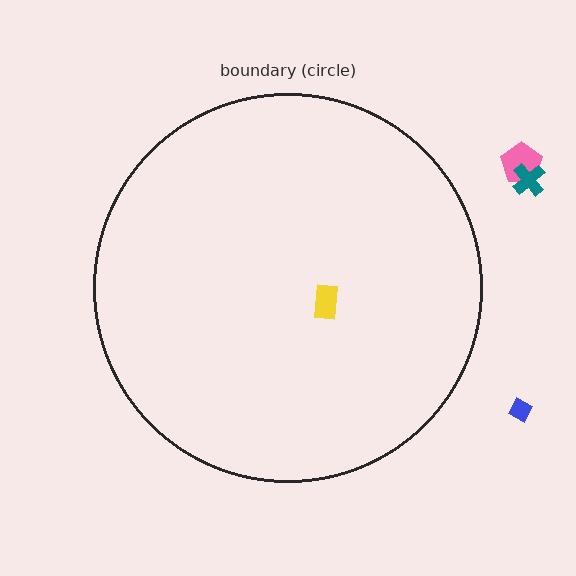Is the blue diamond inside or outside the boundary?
Outside.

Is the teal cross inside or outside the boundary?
Outside.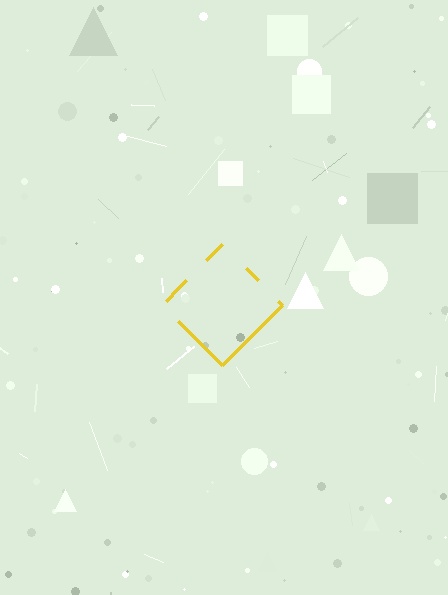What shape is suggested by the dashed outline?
The dashed outline suggests a diamond.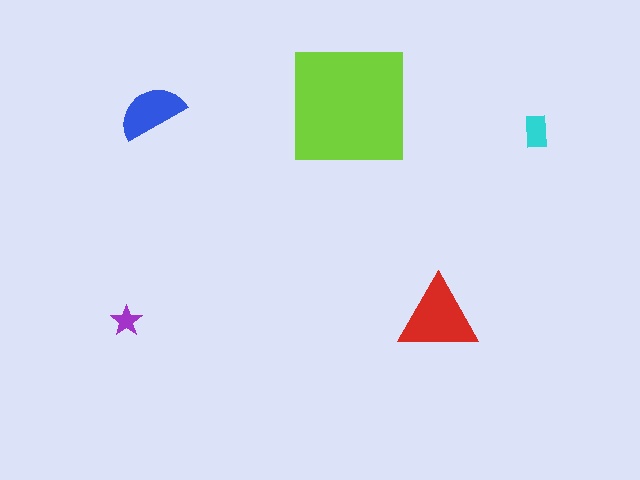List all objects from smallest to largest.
The purple star, the cyan rectangle, the blue semicircle, the red triangle, the lime square.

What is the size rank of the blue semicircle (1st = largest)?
3rd.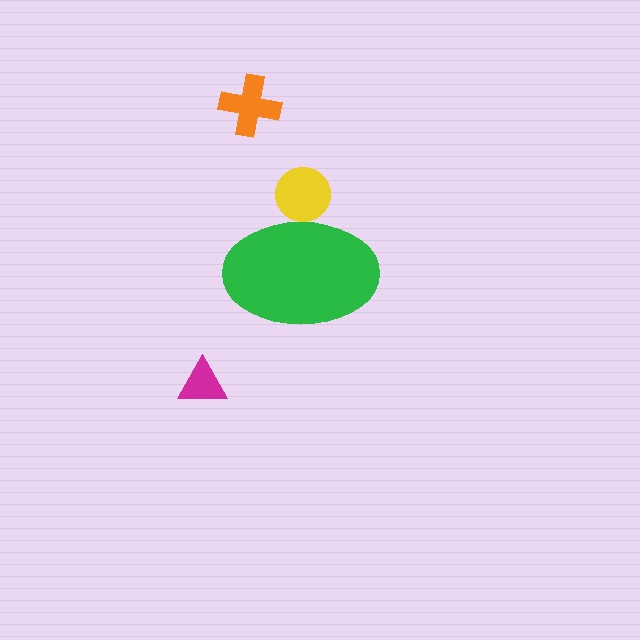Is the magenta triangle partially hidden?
No, the magenta triangle is fully visible.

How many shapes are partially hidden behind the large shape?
1 shape is partially hidden.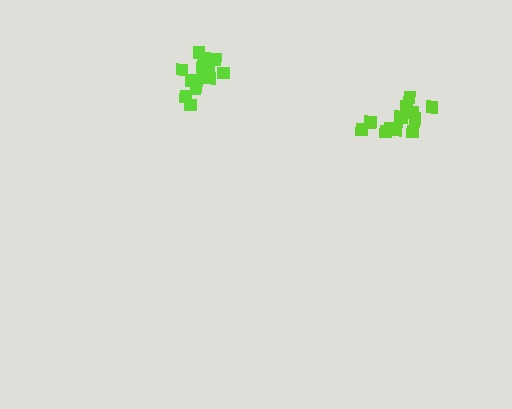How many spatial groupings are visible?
There are 2 spatial groupings.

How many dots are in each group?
Group 1: 15 dots, Group 2: 13 dots (28 total).